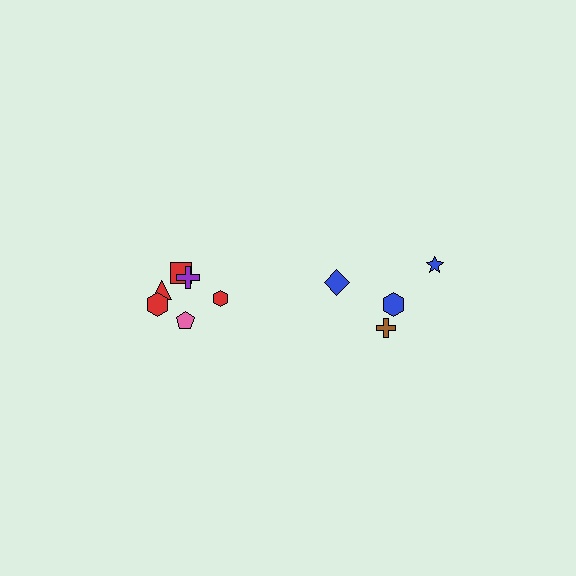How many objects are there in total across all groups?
There are 10 objects.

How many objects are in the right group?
There are 4 objects.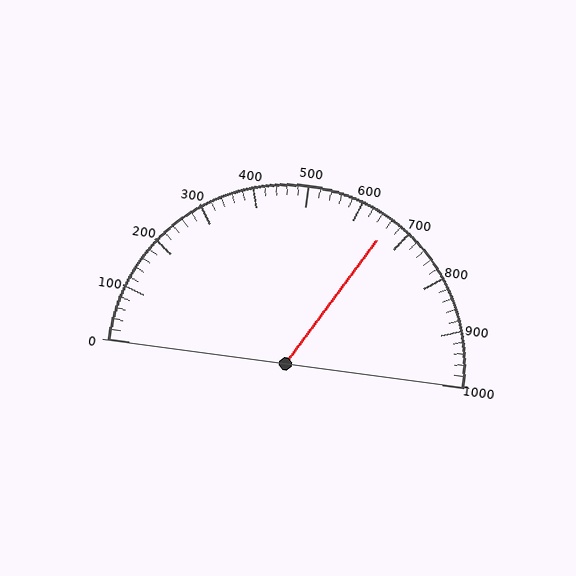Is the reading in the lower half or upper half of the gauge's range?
The reading is in the upper half of the range (0 to 1000).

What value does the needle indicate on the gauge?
The needle indicates approximately 660.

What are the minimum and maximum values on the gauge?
The gauge ranges from 0 to 1000.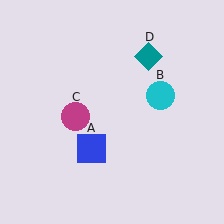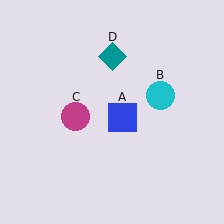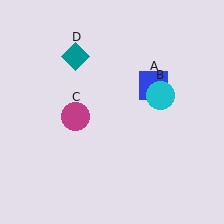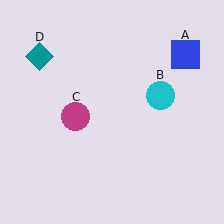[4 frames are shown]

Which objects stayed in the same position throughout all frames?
Cyan circle (object B) and magenta circle (object C) remained stationary.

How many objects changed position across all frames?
2 objects changed position: blue square (object A), teal diamond (object D).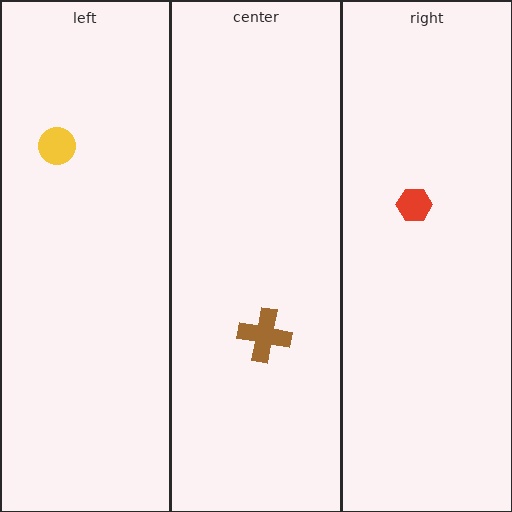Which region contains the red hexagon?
The right region.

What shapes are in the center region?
The brown cross.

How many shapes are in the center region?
1.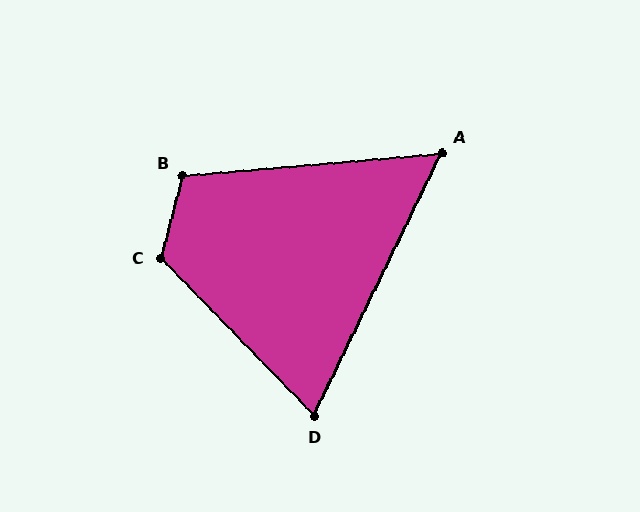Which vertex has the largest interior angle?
C, at approximately 121 degrees.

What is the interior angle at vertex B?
Approximately 110 degrees (obtuse).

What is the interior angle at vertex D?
Approximately 70 degrees (acute).